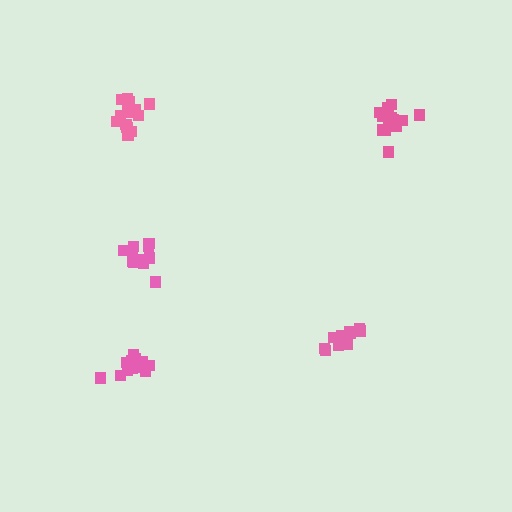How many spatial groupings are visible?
There are 5 spatial groupings.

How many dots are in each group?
Group 1: 17 dots, Group 2: 14 dots, Group 3: 13 dots, Group 4: 11 dots, Group 5: 16 dots (71 total).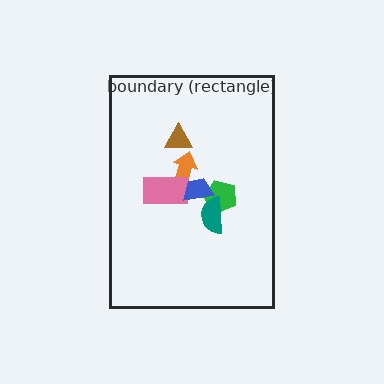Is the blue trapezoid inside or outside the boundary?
Inside.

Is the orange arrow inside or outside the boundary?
Inside.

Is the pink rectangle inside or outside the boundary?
Inside.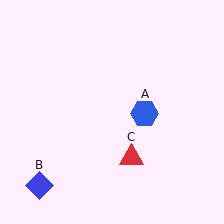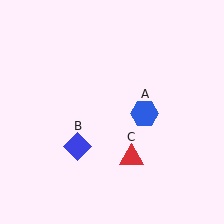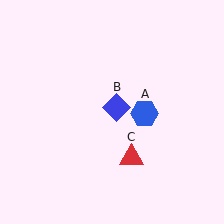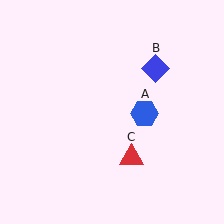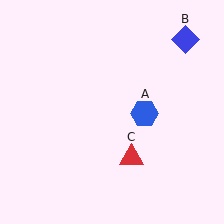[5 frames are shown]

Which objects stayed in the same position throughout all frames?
Blue hexagon (object A) and red triangle (object C) remained stationary.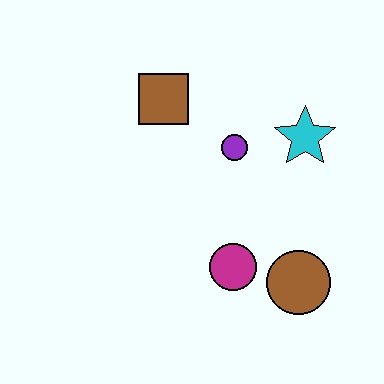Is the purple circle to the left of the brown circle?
Yes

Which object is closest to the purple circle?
The cyan star is closest to the purple circle.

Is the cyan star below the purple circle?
No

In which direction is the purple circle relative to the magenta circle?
The purple circle is above the magenta circle.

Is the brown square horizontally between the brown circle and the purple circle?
No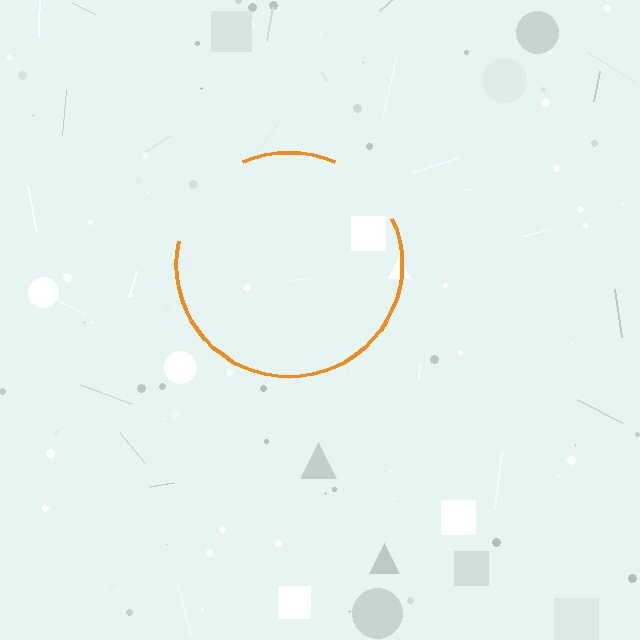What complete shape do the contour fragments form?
The contour fragments form a circle.